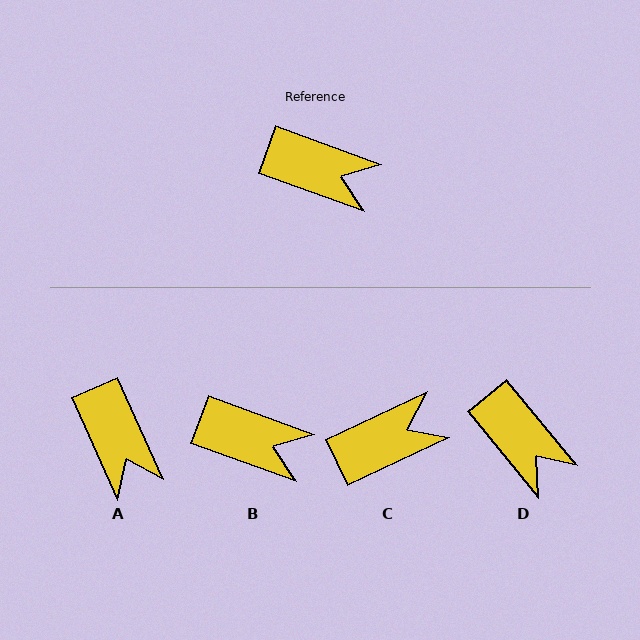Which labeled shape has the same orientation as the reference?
B.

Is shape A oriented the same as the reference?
No, it is off by about 46 degrees.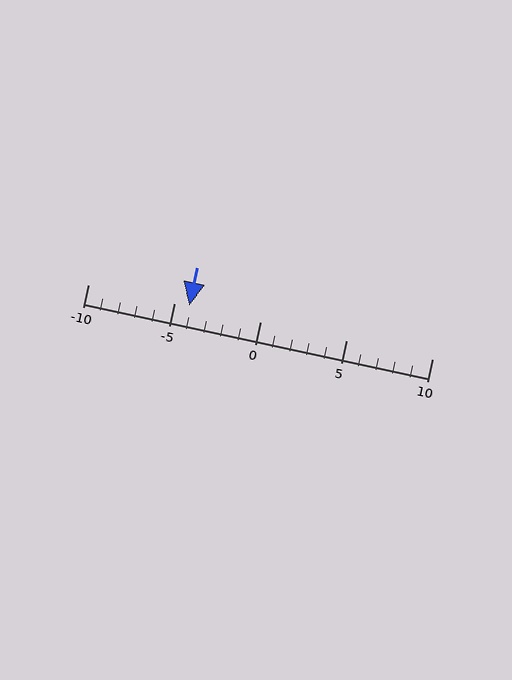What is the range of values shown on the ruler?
The ruler shows values from -10 to 10.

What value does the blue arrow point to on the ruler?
The blue arrow points to approximately -4.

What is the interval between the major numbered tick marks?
The major tick marks are spaced 5 units apart.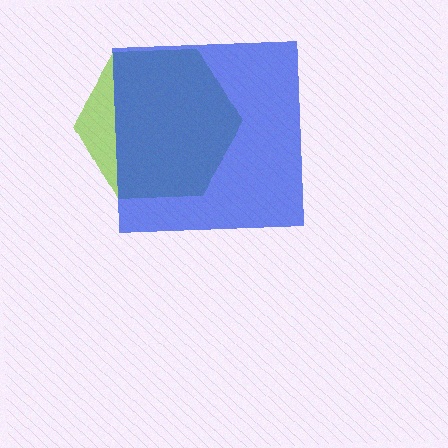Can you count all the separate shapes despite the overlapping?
Yes, there are 2 separate shapes.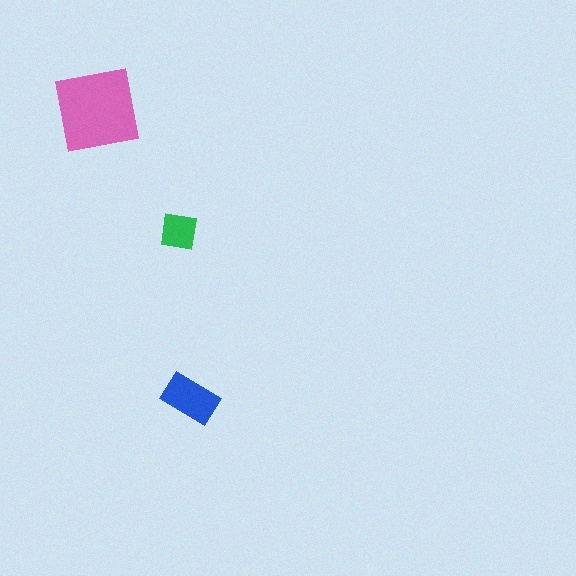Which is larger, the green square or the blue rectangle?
The blue rectangle.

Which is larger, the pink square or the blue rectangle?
The pink square.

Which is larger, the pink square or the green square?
The pink square.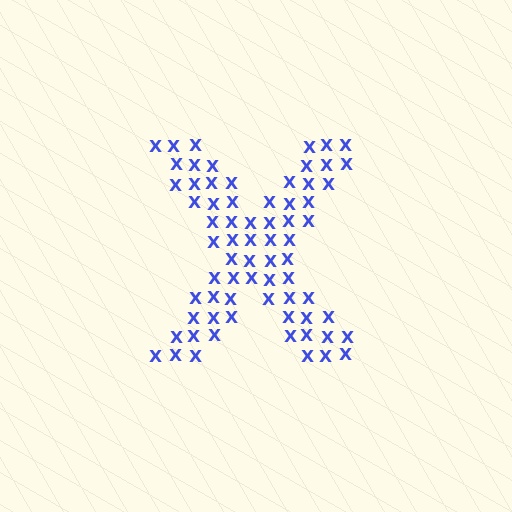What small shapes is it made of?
It is made of small letter X's.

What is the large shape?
The large shape is the letter X.